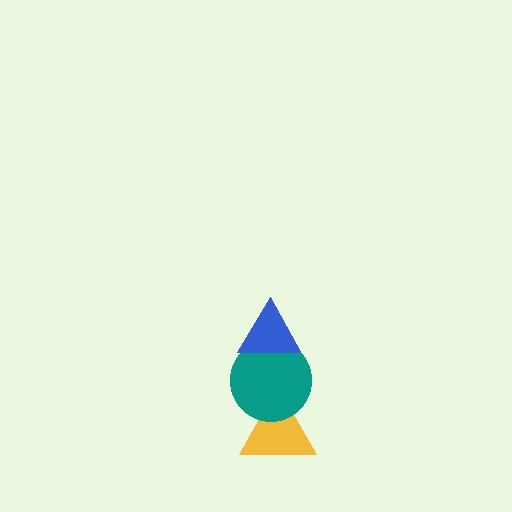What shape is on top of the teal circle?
The blue triangle is on top of the teal circle.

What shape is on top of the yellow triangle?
The teal circle is on top of the yellow triangle.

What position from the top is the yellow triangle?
The yellow triangle is 3rd from the top.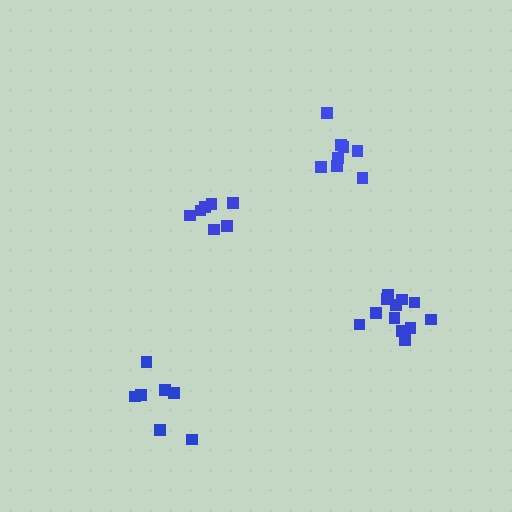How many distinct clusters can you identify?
There are 4 distinct clusters.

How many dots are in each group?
Group 1: 7 dots, Group 2: 12 dots, Group 3: 7 dots, Group 4: 8 dots (34 total).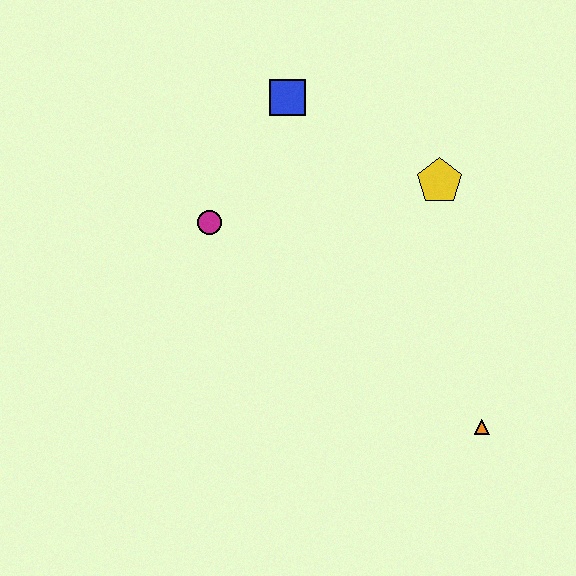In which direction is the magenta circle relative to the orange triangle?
The magenta circle is to the left of the orange triangle.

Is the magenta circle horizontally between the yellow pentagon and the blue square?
No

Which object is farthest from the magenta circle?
The orange triangle is farthest from the magenta circle.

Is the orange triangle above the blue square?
No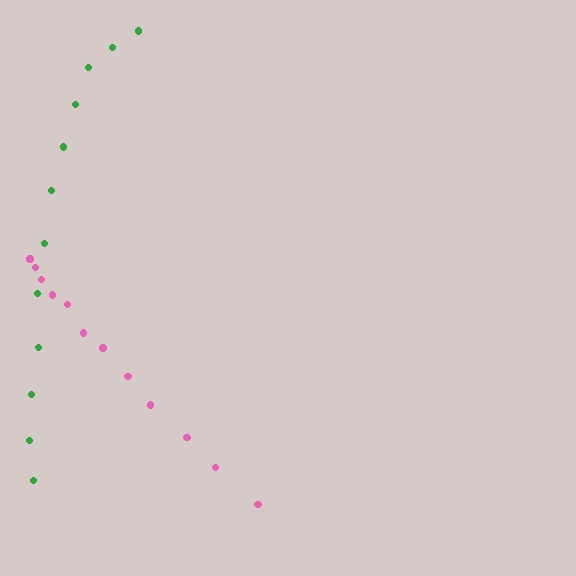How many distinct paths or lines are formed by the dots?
There are 2 distinct paths.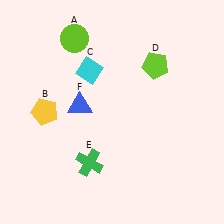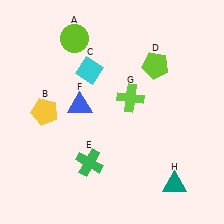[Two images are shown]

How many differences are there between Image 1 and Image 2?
There are 2 differences between the two images.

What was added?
A lime cross (G), a teal triangle (H) were added in Image 2.